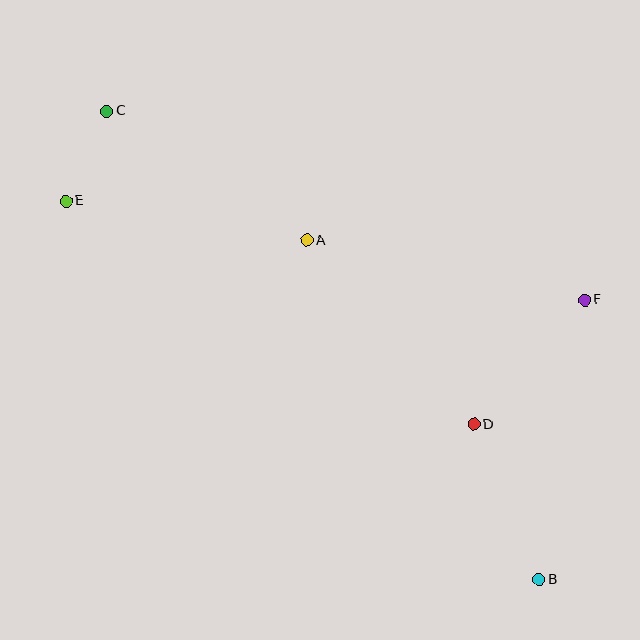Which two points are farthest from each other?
Points B and C are farthest from each other.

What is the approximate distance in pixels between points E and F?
The distance between E and F is approximately 528 pixels.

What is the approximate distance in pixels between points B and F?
The distance between B and F is approximately 284 pixels.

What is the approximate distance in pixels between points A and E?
The distance between A and E is approximately 244 pixels.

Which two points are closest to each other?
Points C and E are closest to each other.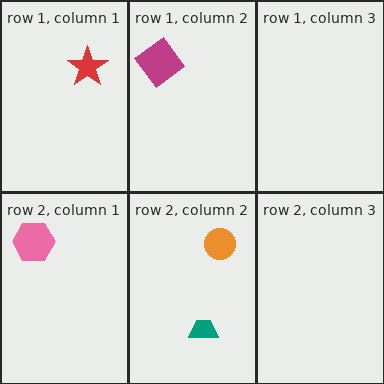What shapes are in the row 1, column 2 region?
The magenta diamond.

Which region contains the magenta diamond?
The row 1, column 2 region.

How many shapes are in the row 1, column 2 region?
1.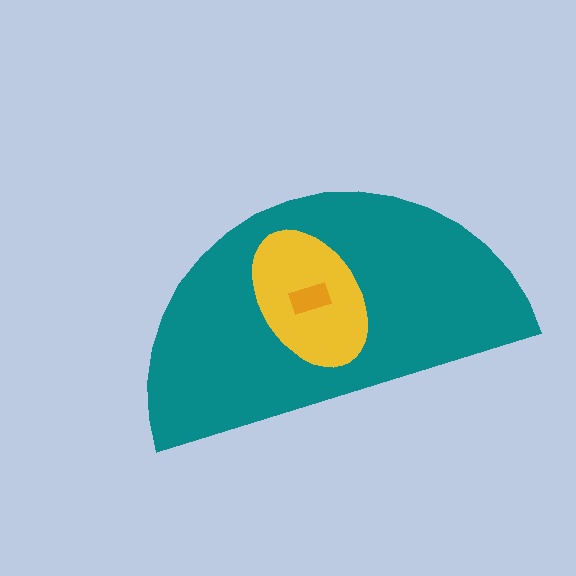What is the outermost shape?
The teal semicircle.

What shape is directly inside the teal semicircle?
The yellow ellipse.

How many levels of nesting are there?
3.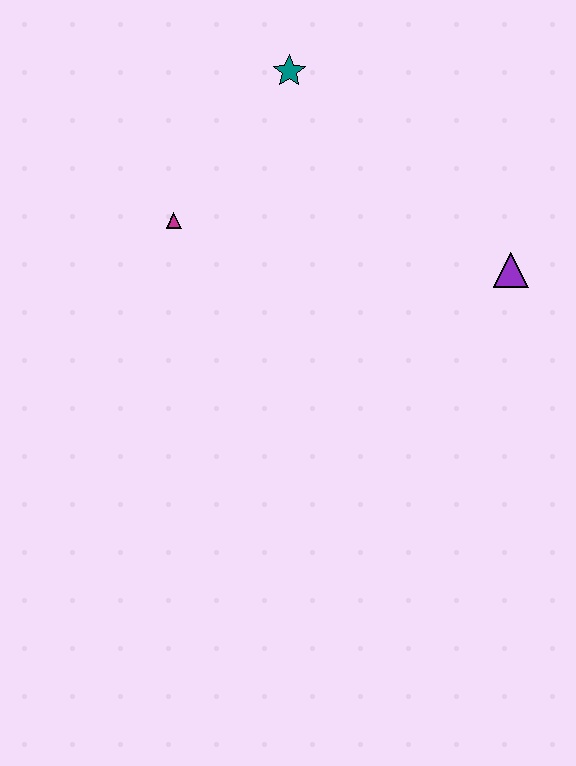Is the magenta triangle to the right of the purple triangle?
No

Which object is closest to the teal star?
The magenta triangle is closest to the teal star.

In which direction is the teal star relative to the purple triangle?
The teal star is to the left of the purple triangle.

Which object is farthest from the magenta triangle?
The purple triangle is farthest from the magenta triangle.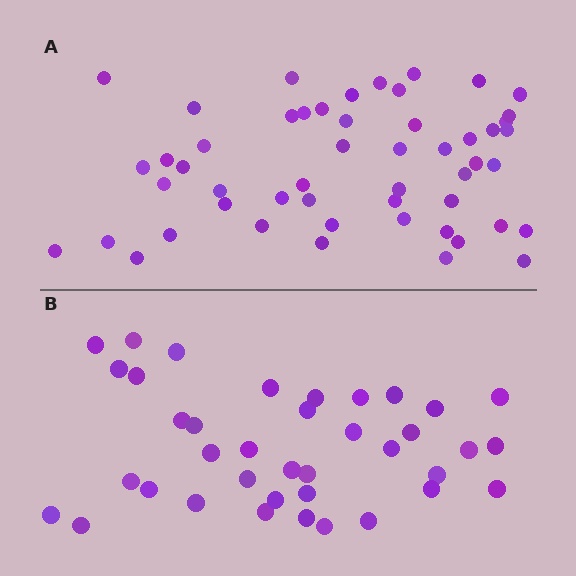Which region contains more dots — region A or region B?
Region A (the top region) has more dots.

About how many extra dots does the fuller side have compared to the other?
Region A has approximately 15 more dots than region B.